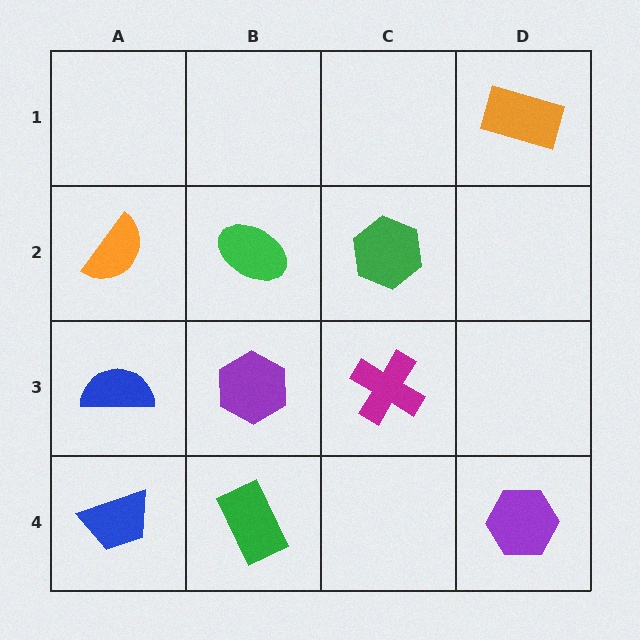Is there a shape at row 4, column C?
No, that cell is empty.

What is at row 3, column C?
A magenta cross.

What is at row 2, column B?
A green ellipse.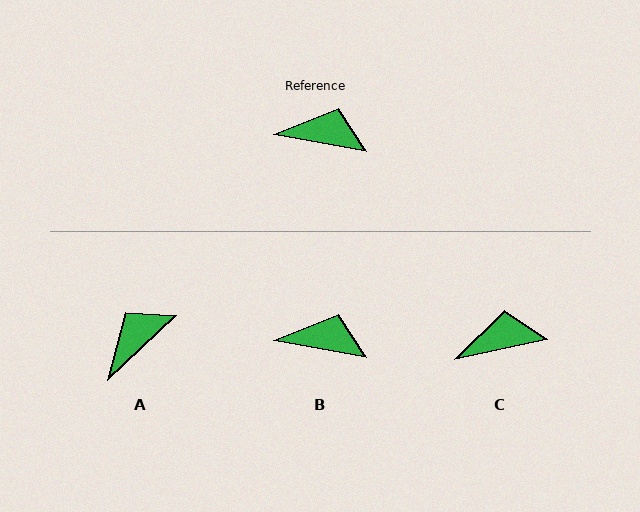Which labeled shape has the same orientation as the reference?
B.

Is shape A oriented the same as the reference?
No, it is off by about 54 degrees.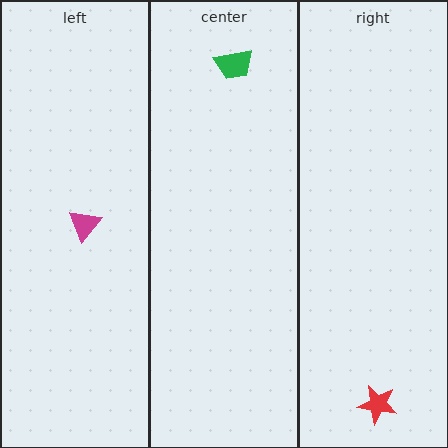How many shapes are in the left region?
1.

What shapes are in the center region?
The green trapezoid.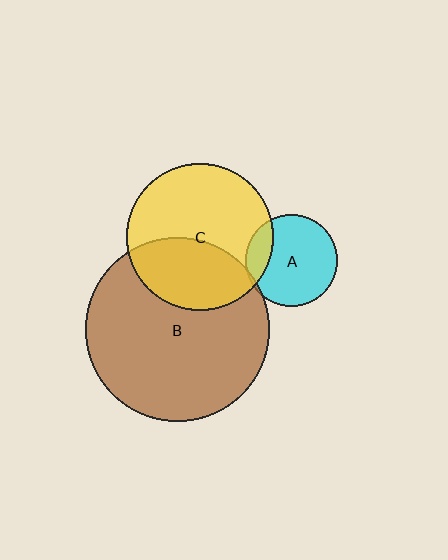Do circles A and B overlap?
Yes.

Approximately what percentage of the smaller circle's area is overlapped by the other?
Approximately 5%.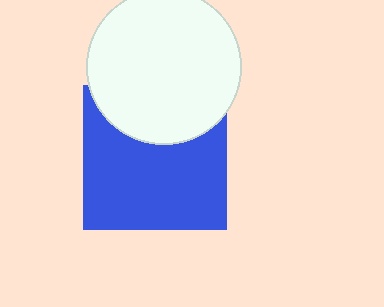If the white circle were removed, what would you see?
You would see the complete blue square.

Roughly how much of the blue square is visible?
Most of it is visible (roughly 69%).